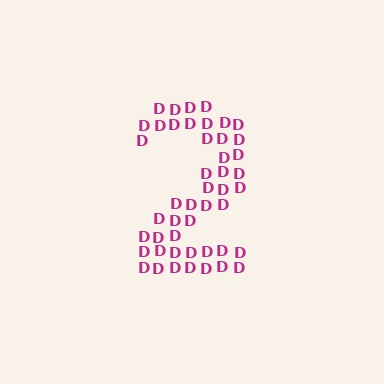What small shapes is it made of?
It is made of small letter D's.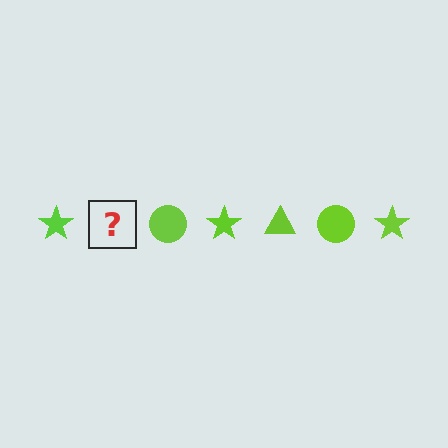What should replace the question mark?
The question mark should be replaced with a lime triangle.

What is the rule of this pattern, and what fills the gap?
The rule is that the pattern cycles through star, triangle, circle shapes in lime. The gap should be filled with a lime triangle.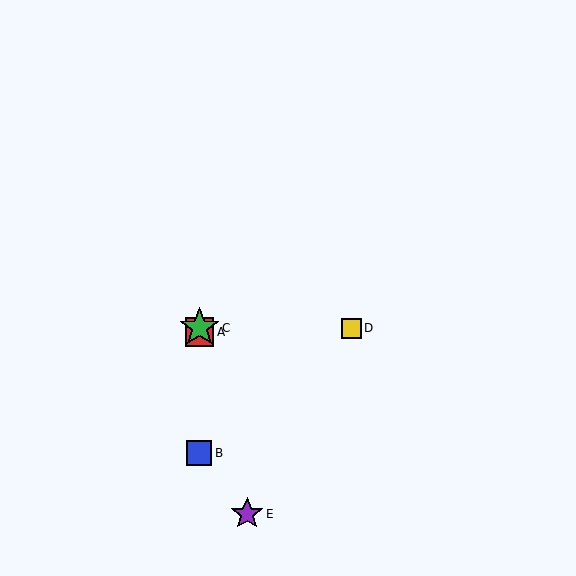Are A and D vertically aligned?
No, A is at x≈199 and D is at x≈351.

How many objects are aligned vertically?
3 objects (A, B, C) are aligned vertically.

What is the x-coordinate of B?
Object B is at x≈199.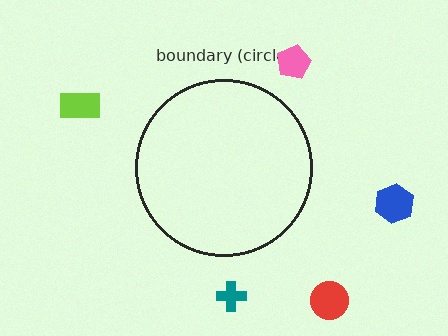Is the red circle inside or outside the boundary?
Outside.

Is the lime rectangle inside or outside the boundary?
Outside.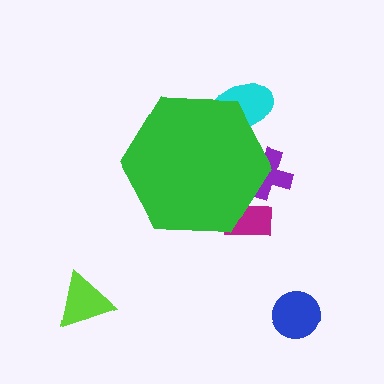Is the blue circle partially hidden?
No, the blue circle is fully visible.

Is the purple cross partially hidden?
Yes, the purple cross is partially hidden behind the green hexagon.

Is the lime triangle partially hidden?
No, the lime triangle is fully visible.